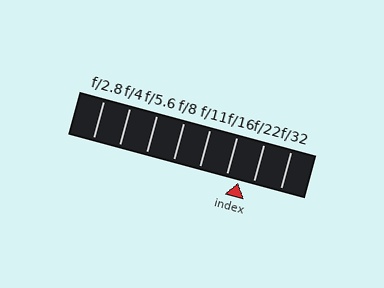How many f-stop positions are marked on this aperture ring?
There are 8 f-stop positions marked.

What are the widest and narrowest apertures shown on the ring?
The widest aperture shown is f/2.8 and the narrowest is f/32.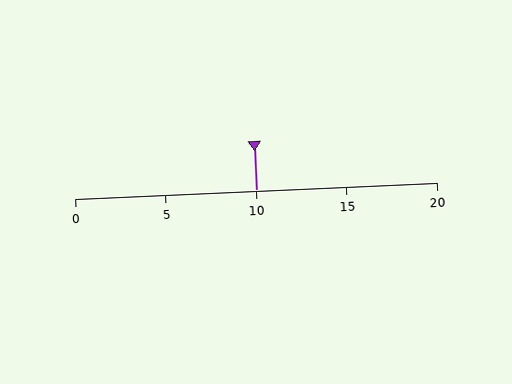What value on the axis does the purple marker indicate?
The marker indicates approximately 10.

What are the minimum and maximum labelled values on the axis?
The axis runs from 0 to 20.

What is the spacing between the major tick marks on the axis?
The major ticks are spaced 5 apart.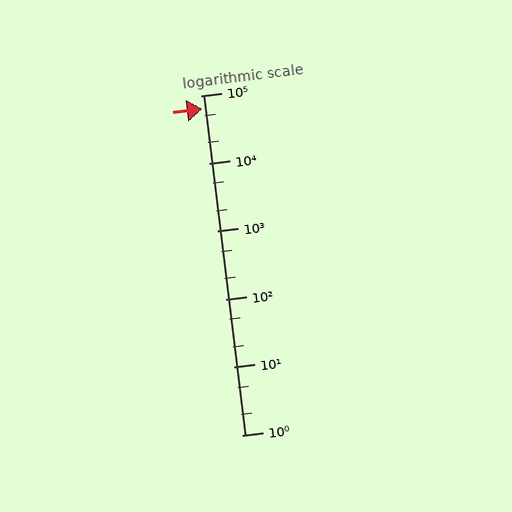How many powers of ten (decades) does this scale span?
The scale spans 5 decades, from 1 to 100000.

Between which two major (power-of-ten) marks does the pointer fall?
The pointer is between 10000 and 100000.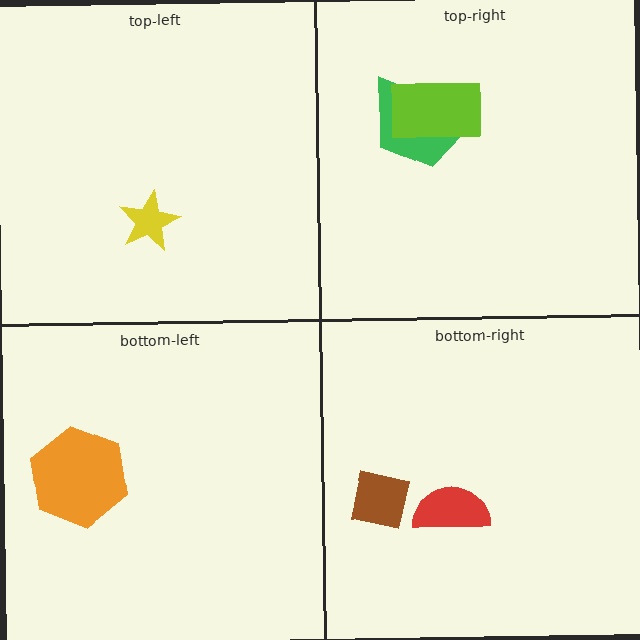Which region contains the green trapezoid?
The top-right region.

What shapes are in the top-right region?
The green trapezoid, the lime rectangle.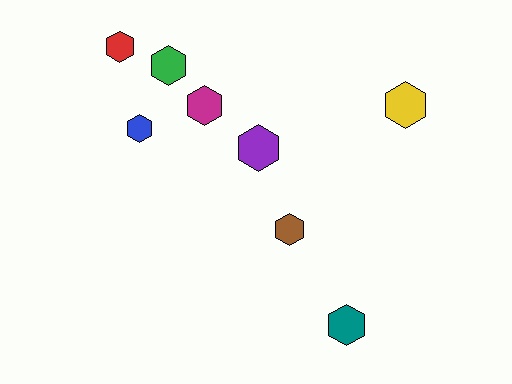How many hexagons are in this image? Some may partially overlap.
There are 8 hexagons.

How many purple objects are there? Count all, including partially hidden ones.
There is 1 purple object.